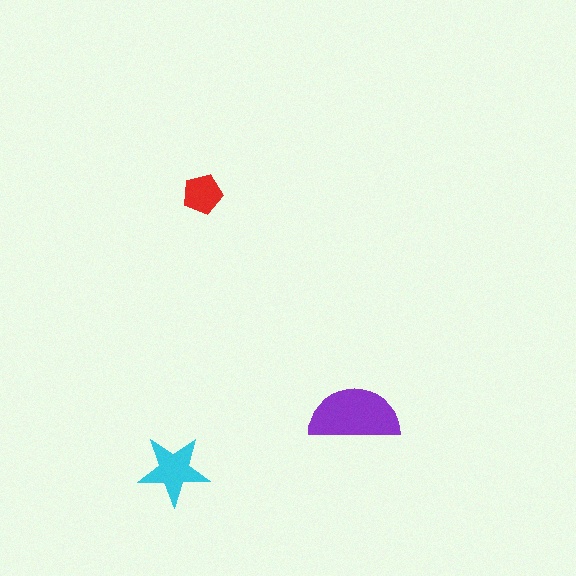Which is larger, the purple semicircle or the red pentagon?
The purple semicircle.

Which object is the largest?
The purple semicircle.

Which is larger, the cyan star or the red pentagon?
The cyan star.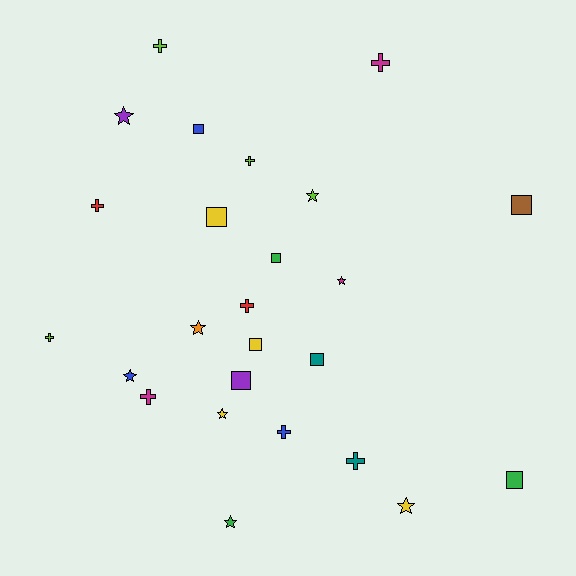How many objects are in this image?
There are 25 objects.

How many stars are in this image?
There are 8 stars.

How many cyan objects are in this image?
There are no cyan objects.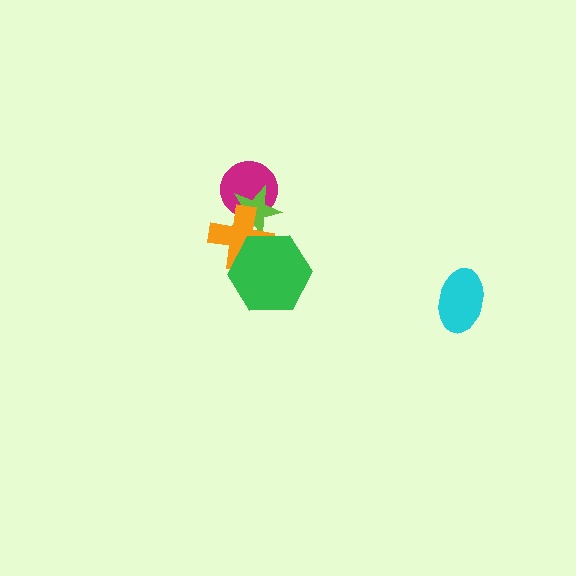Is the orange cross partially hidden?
Yes, it is partially covered by another shape.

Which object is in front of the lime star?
The orange cross is in front of the lime star.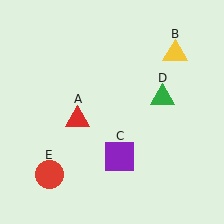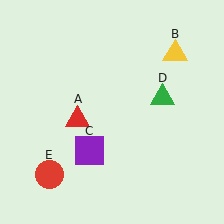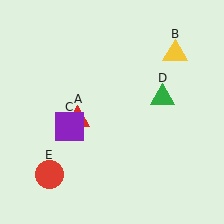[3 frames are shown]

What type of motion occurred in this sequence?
The purple square (object C) rotated clockwise around the center of the scene.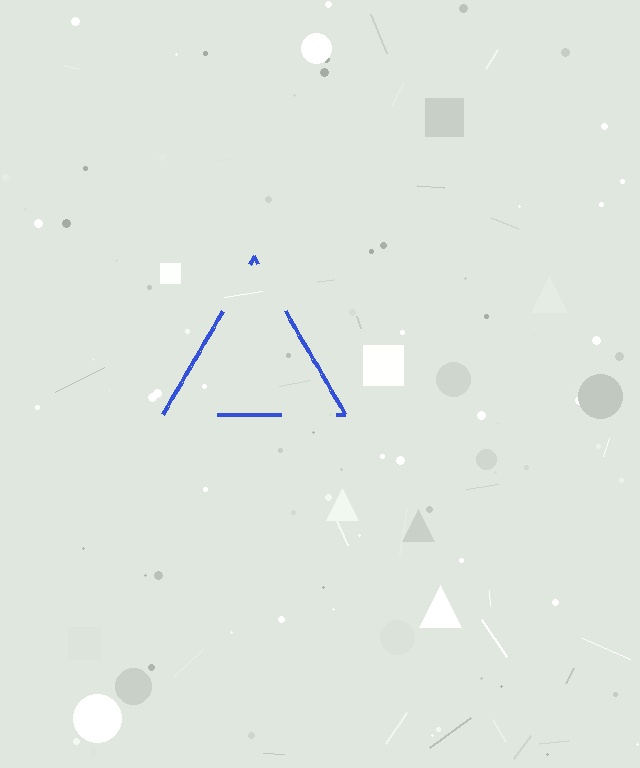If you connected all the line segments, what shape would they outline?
They would outline a triangle.